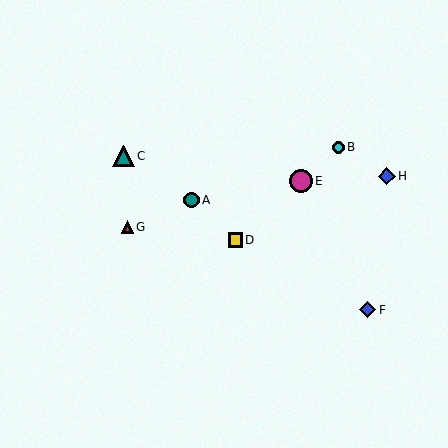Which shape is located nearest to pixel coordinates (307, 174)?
The magenta circle (labeled E) at (301, 181) is nearest to that location.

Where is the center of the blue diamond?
The center of the blue diamond is at (368, 310).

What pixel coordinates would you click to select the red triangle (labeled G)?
Click at (127, 227) to select the red triangle G.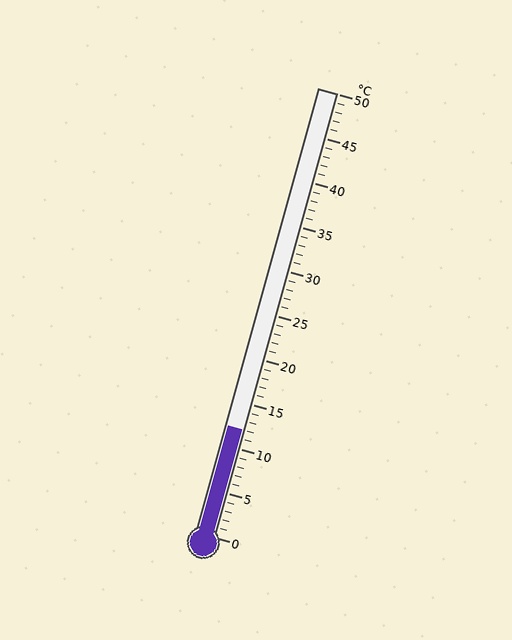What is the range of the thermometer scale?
The thermometer scale ranges from 0°C to 50°C.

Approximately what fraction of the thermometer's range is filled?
The thermometer is filled to approximately 25% of its range.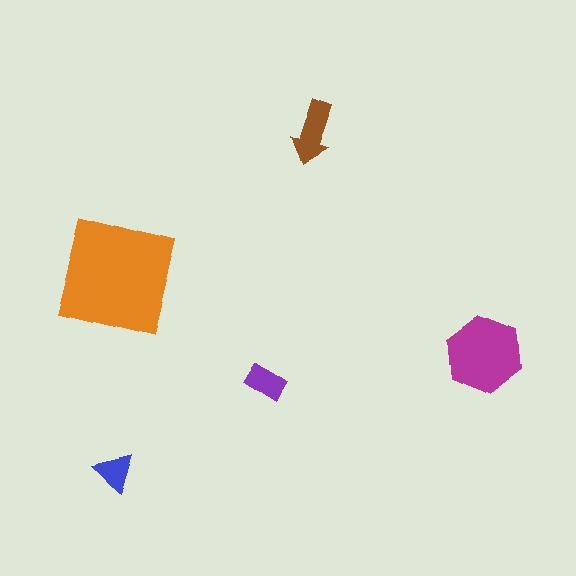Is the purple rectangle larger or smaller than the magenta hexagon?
Smaller.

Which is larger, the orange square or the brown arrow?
The orange square.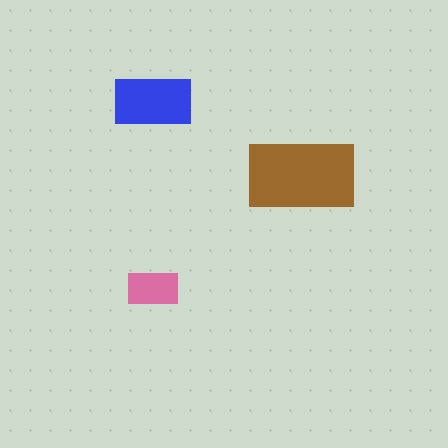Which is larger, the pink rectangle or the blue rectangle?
The blue one.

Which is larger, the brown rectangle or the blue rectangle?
The brown one.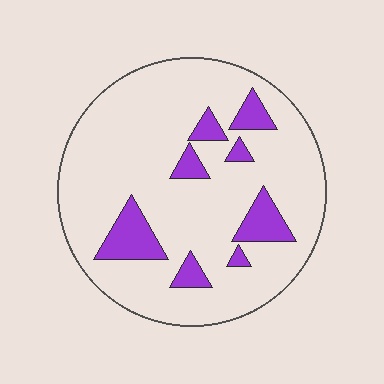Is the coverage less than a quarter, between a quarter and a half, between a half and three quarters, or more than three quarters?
Less than a quarter.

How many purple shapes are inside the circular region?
8.